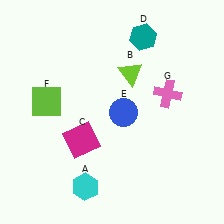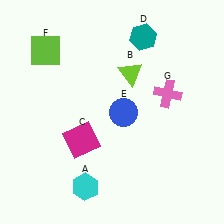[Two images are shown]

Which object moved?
The lime square (F) moved up.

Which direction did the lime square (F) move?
The lime square (F) moved up.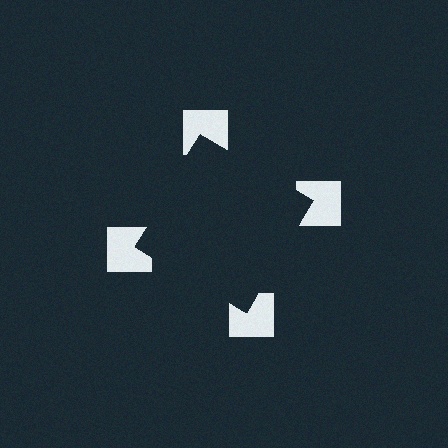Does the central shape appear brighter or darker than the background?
It typically appears slightly darker than the background, even though no actual brightness change is drawn.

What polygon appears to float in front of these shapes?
An illusory square — its edges are inferred from the aligned wedge cuts in the notched squares, not physically drawn.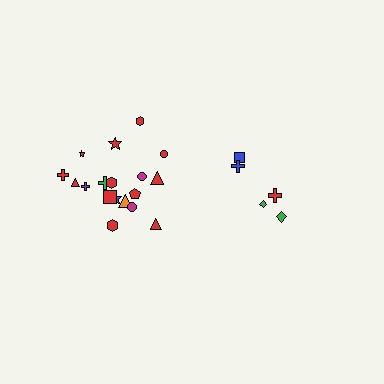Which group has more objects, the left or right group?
The left group.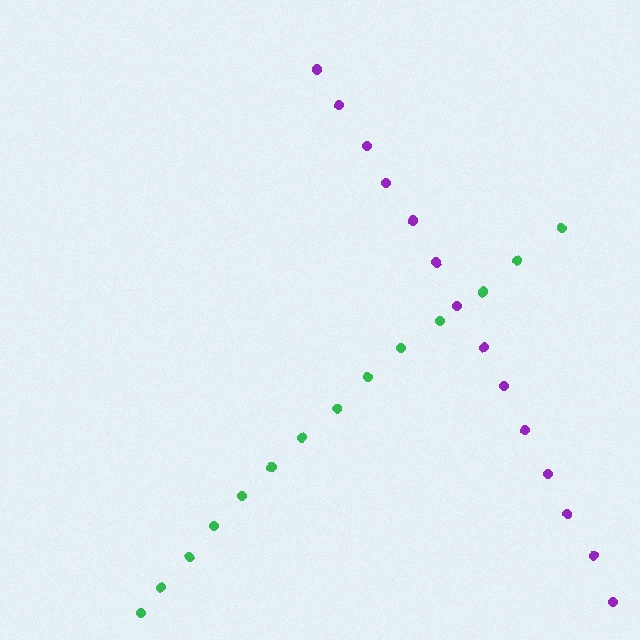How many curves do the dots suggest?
There are 2 distinct paths.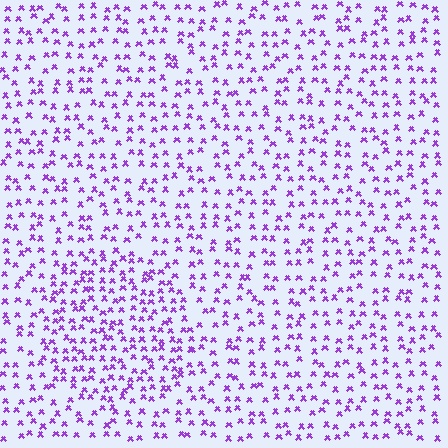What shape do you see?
I see a circle.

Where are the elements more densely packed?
The elements are more densely packed inside the circle boundary.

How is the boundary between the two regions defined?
The boundary is defined by a change in element density (approximately 1.6x ratio). All elements are the same color, size, and shape.